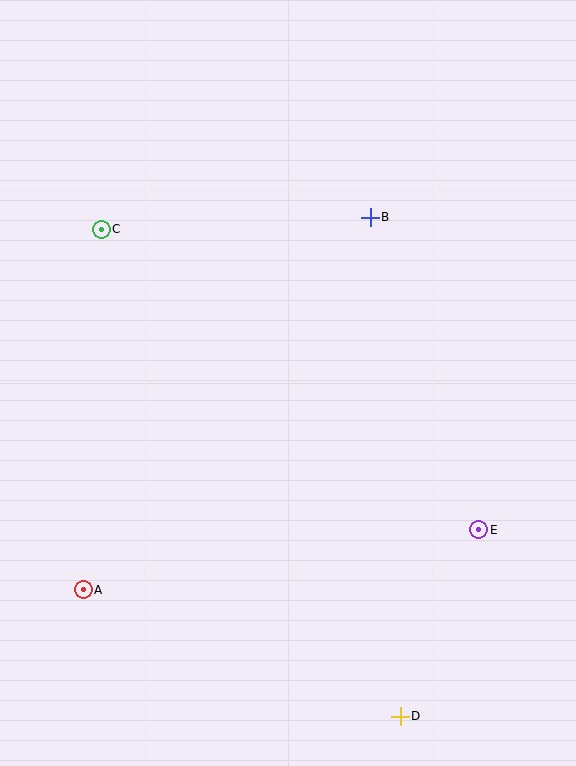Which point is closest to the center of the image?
Point B at (370, 217) is closest to the center.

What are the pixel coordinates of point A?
Point A is at (83, 590).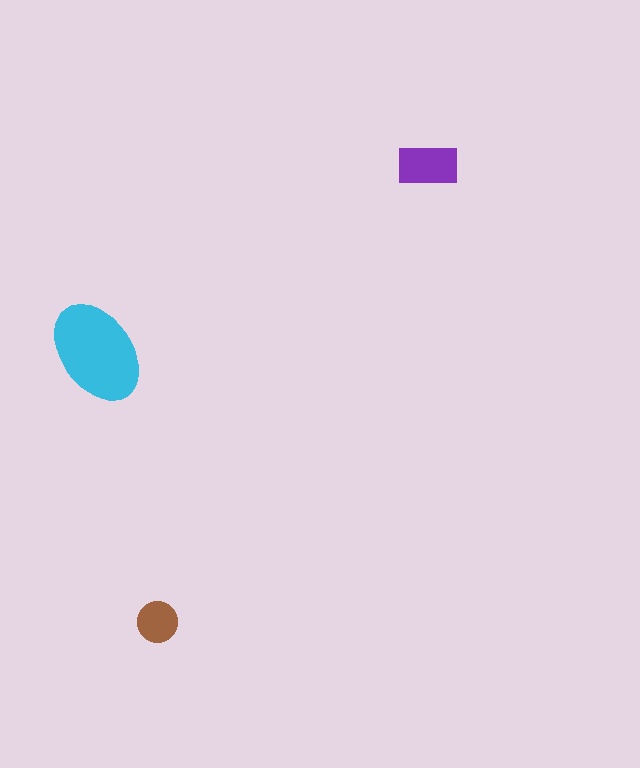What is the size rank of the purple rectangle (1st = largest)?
2nd.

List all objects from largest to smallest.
The cyan ellipse, the purple rectangle, the brown circle.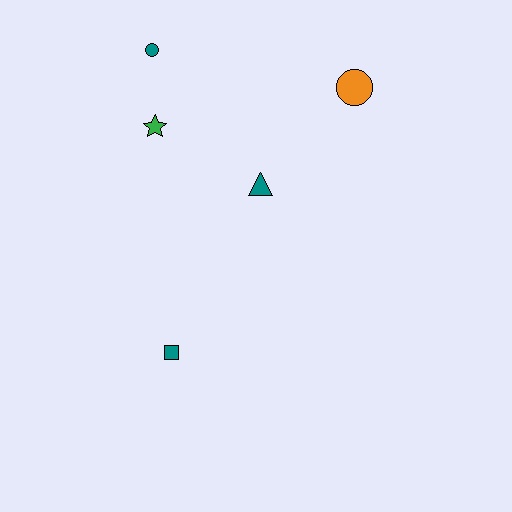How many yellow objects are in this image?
There are no yellow objects.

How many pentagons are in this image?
There are no pentagons.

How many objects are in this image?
There are 5 objects.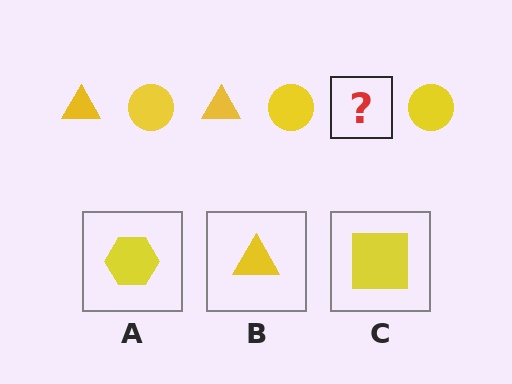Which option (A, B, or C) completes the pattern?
B.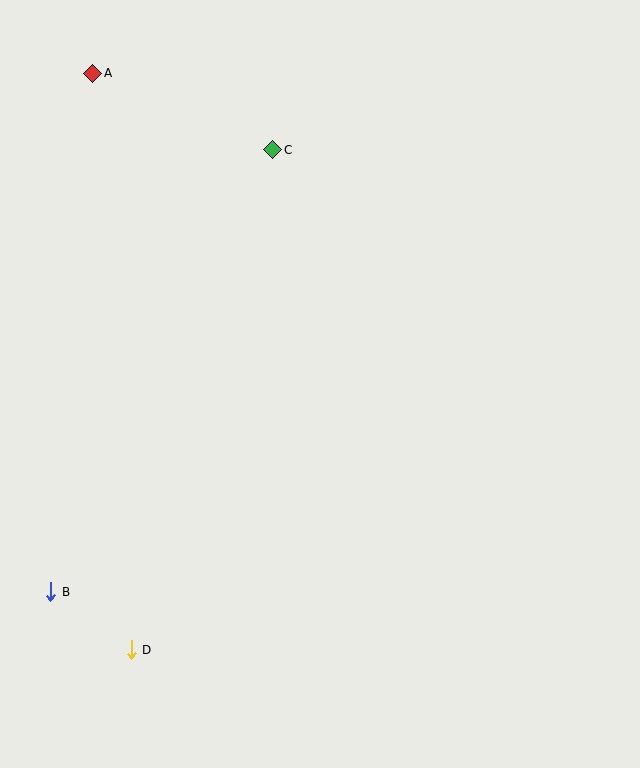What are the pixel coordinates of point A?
Point A is at (93, 73).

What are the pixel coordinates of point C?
Point C is at (273, 150).